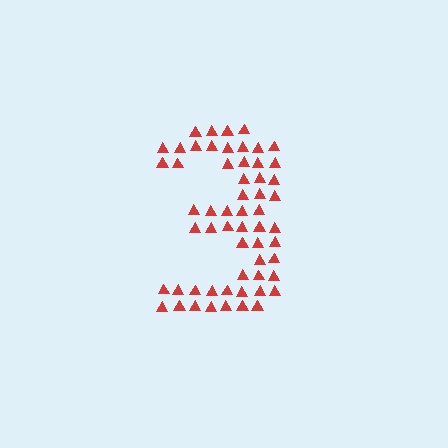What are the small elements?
The small elements are triangles.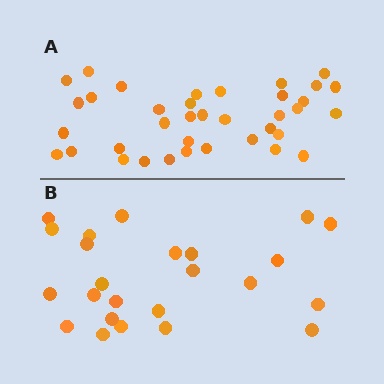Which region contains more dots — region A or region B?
Region A (the top region) has more dots.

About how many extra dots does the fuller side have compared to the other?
Region A has approximately 15 more dots than region B.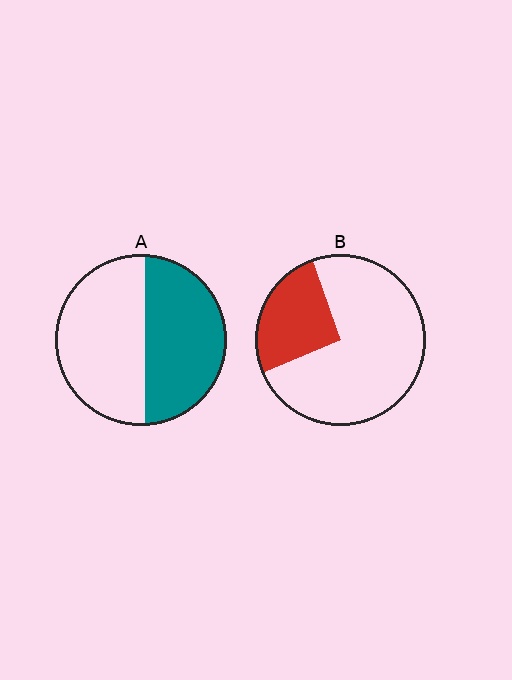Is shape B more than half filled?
No.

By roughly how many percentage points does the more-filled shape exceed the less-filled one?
By roughly 20 percentage points (A over B).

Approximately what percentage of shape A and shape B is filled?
A is approximately 45% and B is approximately 25%.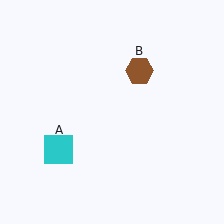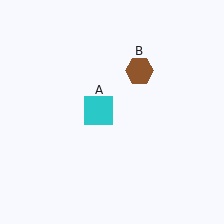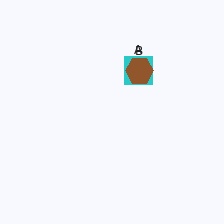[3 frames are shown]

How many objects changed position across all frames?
1 object changed position: cyan square (object A).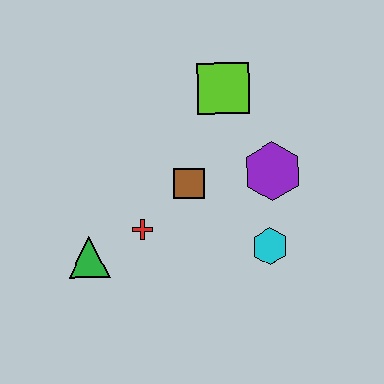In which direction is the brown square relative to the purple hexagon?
The brown square is to the left of the purple hexagon.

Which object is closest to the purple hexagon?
The cyan hexagon is closest to the purple hexagon.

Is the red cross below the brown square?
Yes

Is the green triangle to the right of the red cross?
No